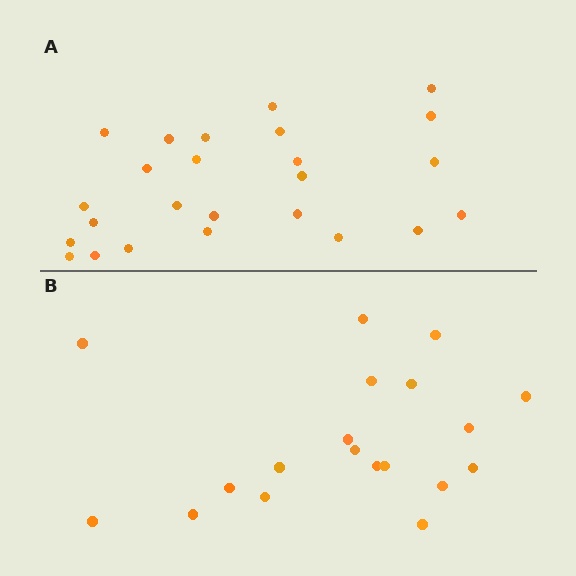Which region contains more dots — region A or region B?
Region A (the top region) has more dots.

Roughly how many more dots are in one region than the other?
Region A has about 6 more dots than region B.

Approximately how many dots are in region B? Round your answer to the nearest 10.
About 20 dots. (The exact count is 19, which rounds to 20.)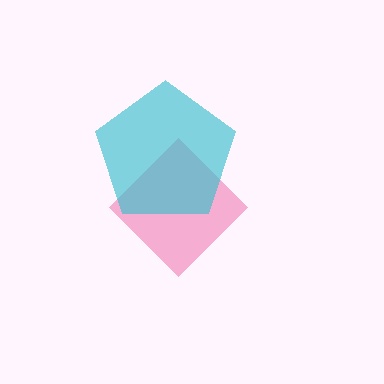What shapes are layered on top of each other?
The layered shapes are: a pink diamond, a cyan pentagon.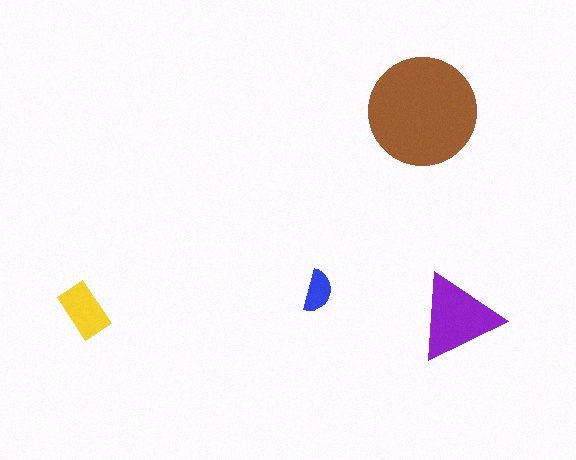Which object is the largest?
The brown circle.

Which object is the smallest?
The blue semicircle.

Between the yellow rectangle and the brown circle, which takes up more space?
The brown circle.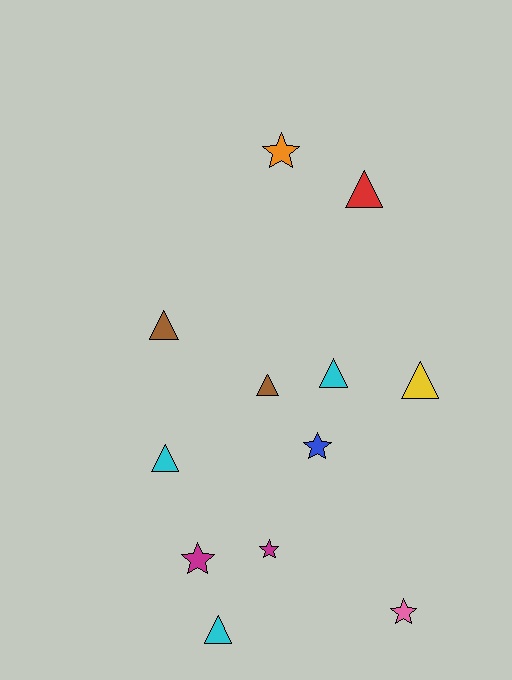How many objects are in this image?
There are 12 objects.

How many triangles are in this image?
There are 7 triangles.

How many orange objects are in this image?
There is 1 orange object.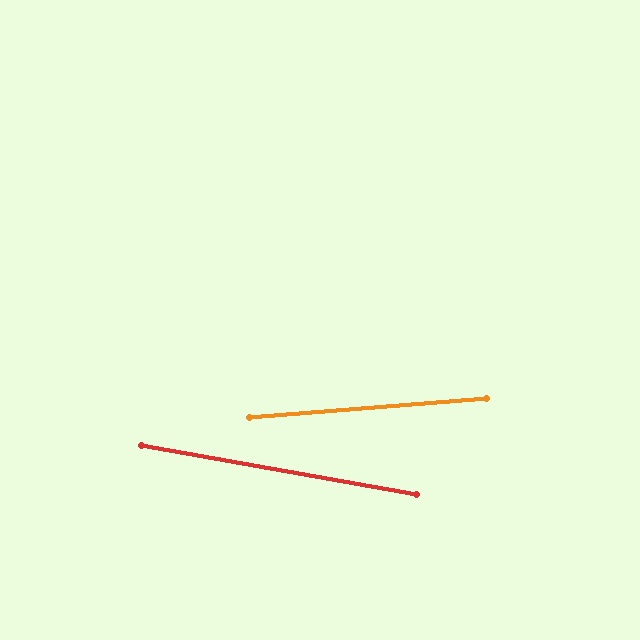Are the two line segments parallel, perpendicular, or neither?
Neither parallel nor perpendicular — they differ by about 15°.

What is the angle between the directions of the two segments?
Approximately 15 degrees.